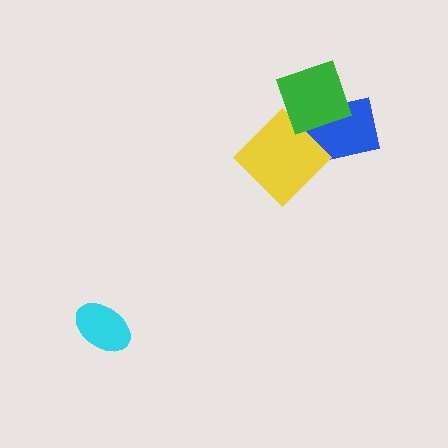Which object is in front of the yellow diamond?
The green diamond is in front of the yellow diamond.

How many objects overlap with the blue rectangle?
2 objects overlap with the blue rectangle.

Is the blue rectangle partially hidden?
Yes, it is partially covered by another shape.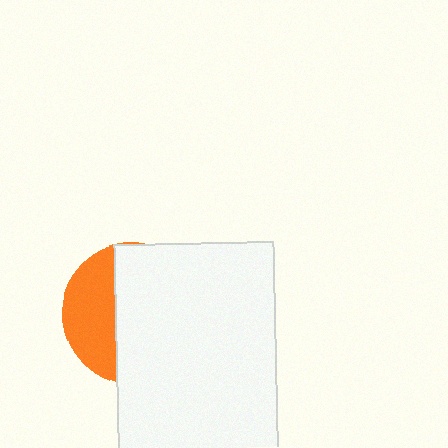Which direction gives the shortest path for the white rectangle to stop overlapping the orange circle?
Moving right gives the shortest separation.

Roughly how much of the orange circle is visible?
A small part of it is visible (roughly 35%).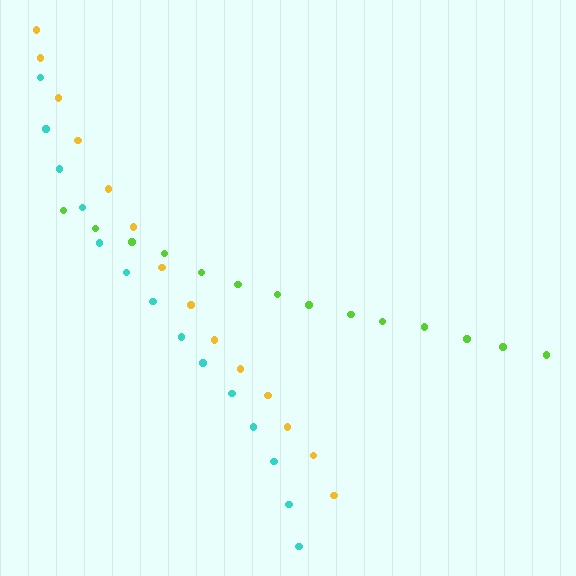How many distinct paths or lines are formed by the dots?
There are 3 distinct paths.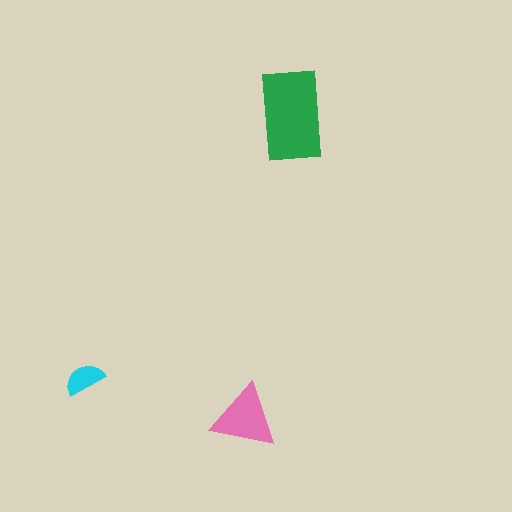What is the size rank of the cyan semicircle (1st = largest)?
3rd.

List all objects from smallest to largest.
The cyan semicircle, the pink triangle, the green rectangle.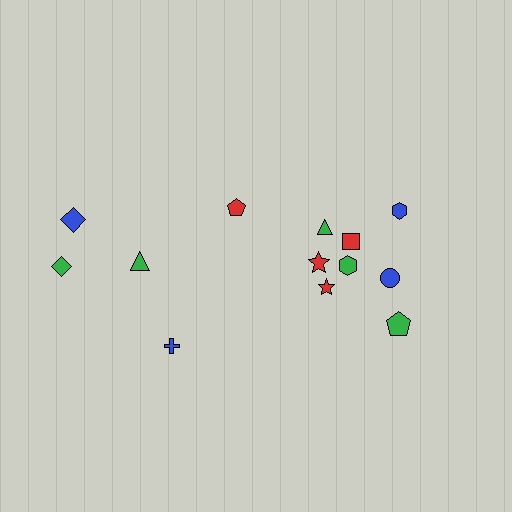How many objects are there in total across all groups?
There are 13 objects.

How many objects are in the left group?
There are 5 objects.